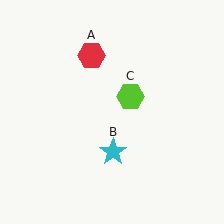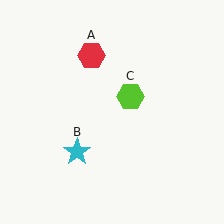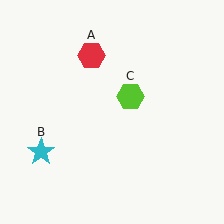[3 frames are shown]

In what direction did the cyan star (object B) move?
The cyan star (object B) moved left.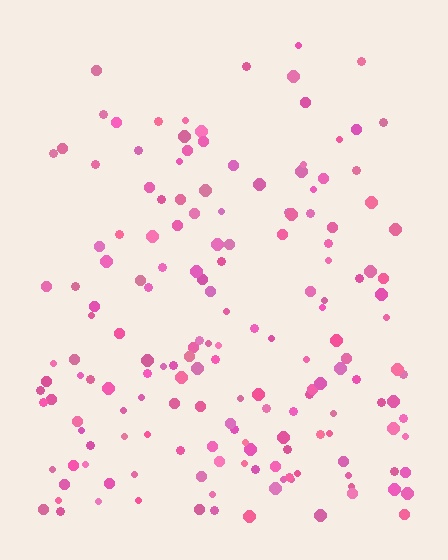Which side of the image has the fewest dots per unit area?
The top.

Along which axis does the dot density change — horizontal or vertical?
Vertical.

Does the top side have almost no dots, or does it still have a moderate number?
Still a moderate number, just noticeably fewer than the bottom.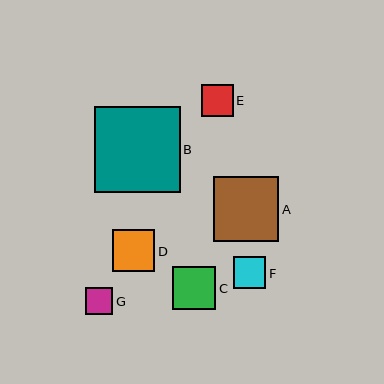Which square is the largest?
Square B is the largest with a size of approximately 86 pixels.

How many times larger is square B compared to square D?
Square B is approximately 2.0 times the size of square D.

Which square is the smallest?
Square G is the smallest with a size of approximately 28 pixels.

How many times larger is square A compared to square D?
Square A is approximately 1.6 times the size of square D.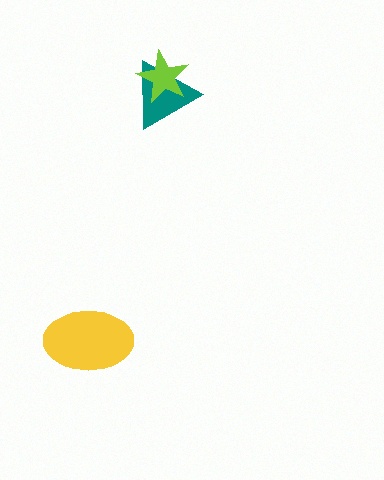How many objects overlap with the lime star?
1 object overlaps with the lime star.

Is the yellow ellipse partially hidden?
No, no other shape covers it.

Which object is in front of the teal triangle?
The lime star is in front of the teal triangle.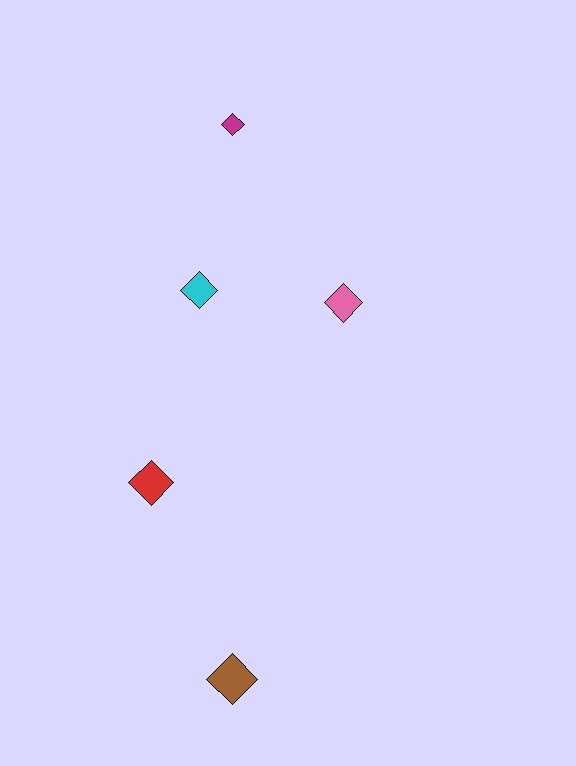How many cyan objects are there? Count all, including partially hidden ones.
There is 1 cyan object.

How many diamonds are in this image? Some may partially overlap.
There are 5 diamonds.